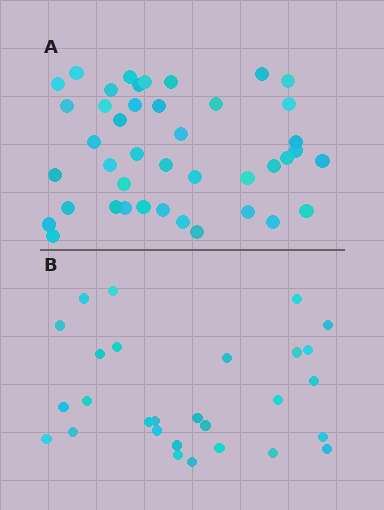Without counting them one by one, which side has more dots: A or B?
Region A (the top region) has more dots.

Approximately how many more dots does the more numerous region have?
Region A has approximately 15 more dots than region B.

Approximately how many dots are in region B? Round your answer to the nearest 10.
About 30 dots. (The exact count is 28, which rounds to 30.)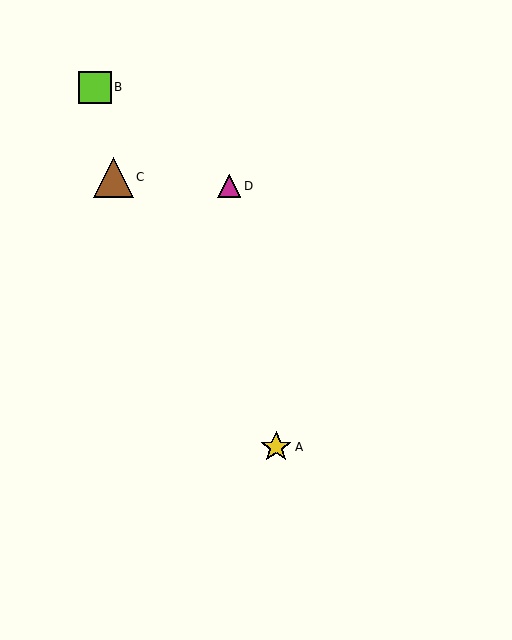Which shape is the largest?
The brown triangle (labeled C) is the largest.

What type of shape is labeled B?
Shape B is a lime square.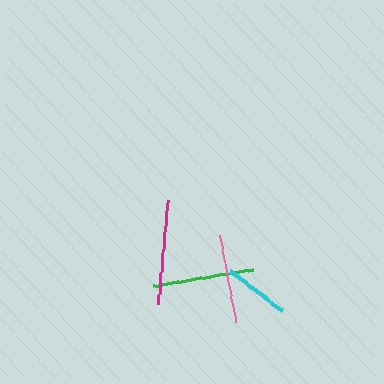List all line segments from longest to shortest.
From longest to shortest: magenta, green, pink, cyan.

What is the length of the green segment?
The green segment is approximately 101 pixels long.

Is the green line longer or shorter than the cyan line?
The green line is longer than the cyan line.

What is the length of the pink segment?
The pink segment is approximately 89 pixels long.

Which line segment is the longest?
The magenta line is the longest at approximately 104 pixels.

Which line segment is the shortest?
The cyan line is the shortest at approximately 66 pixels.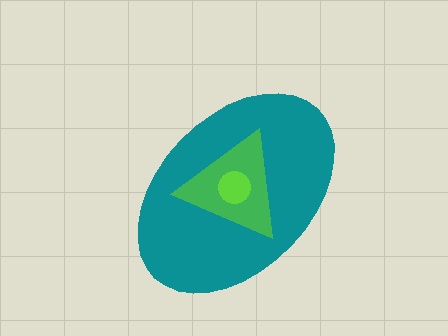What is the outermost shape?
The teal ellipse.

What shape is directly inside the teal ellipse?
The green triangle.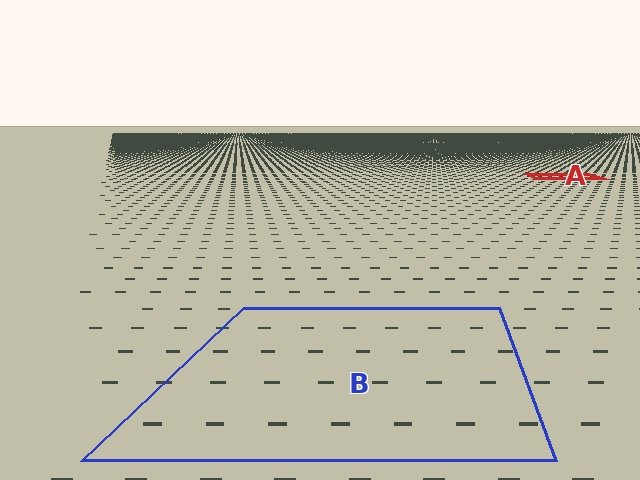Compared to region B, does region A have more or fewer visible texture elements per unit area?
Region A has more texture elements per unit area — they are packed more densely because it is farther away.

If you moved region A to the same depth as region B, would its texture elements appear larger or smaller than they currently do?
They would appear larger. At a closer depth, the same texture elements are projected at a bigger on-screen size.